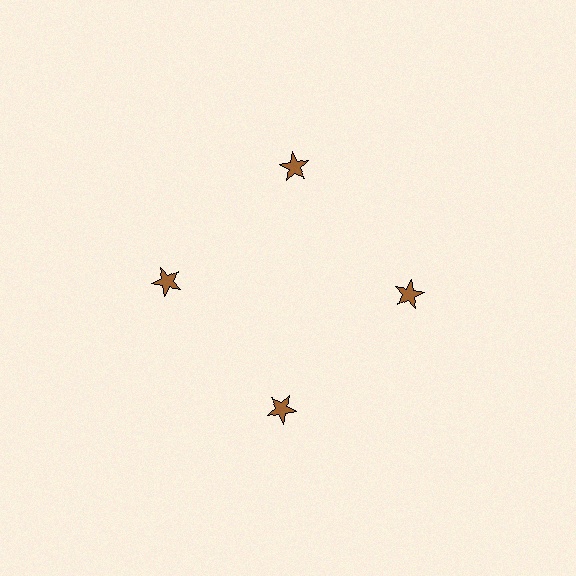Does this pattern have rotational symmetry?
Yes, this pattern has 4-fold rotational symmetry. It looks the same after rotating 90 degrees around the center.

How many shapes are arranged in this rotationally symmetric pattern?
There are 4 shapes, arranged in 4 groups of 1.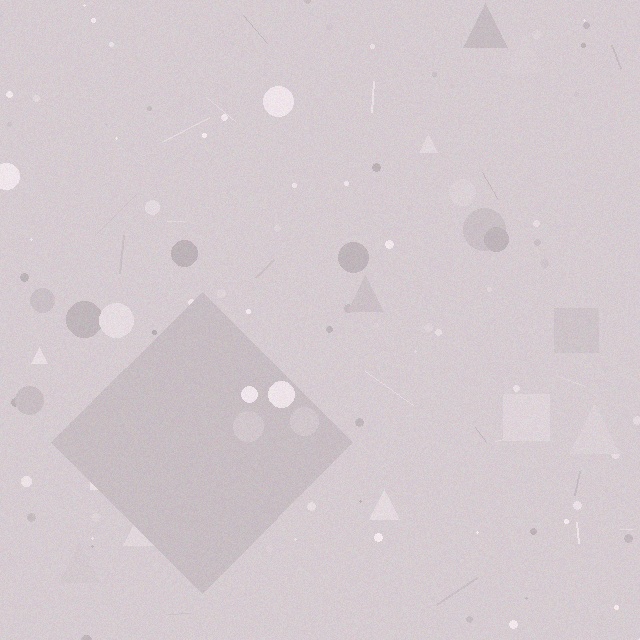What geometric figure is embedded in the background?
A diamond is embedded in the background.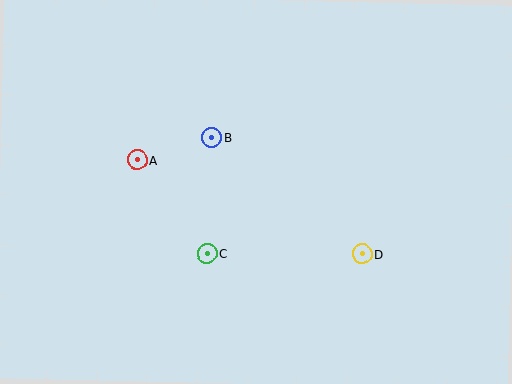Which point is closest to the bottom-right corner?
Point D is closest to the bottom-right corner.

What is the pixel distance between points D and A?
The distance between D and A is 244 pixels.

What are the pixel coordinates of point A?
Point A is at (137, 160).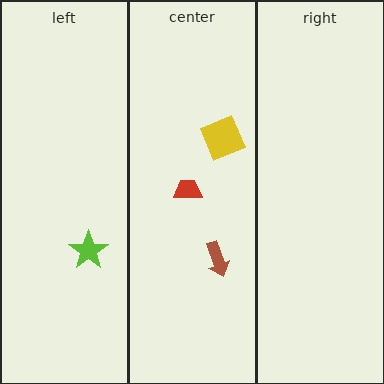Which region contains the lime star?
The left region.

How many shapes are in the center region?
3.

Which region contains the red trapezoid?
The center region.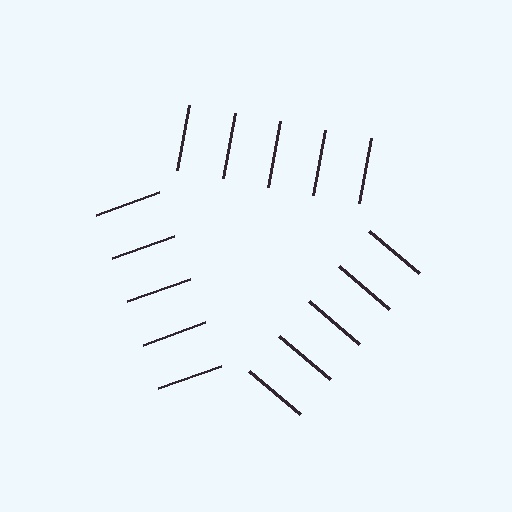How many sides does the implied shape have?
3 sides — the line-ends trace a triangle.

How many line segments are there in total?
15 — 5 along each of the 3 edges.